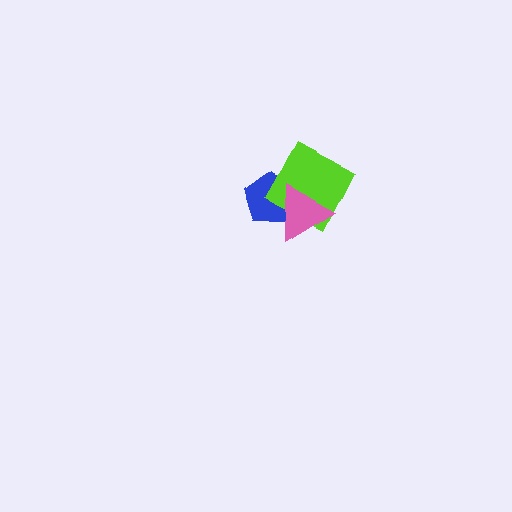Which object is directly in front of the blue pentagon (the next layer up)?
The lime diamond is directly in front of the blue pentagon.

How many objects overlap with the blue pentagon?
2 objects overlap with the blue pentagon.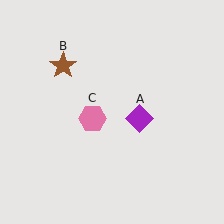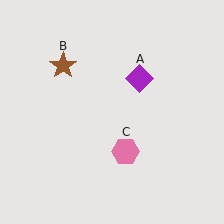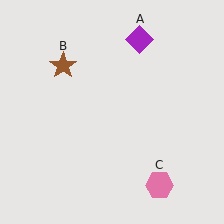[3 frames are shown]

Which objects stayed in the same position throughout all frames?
Brown star (object B) remained stationary.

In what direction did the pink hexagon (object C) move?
The pink hexagon (object C) moved down and to the right.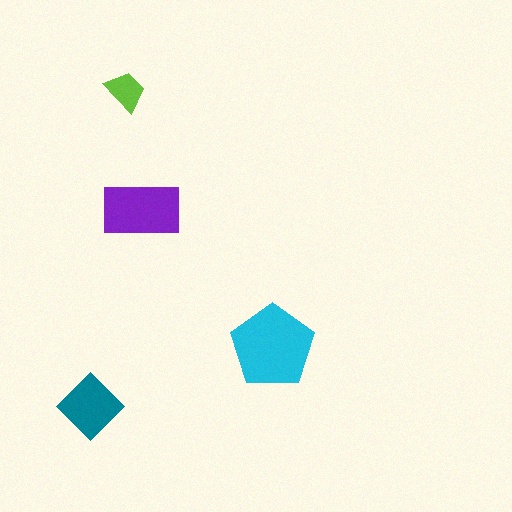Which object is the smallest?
The lime trapezoid.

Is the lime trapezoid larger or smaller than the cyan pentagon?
Smaller.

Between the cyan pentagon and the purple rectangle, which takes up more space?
The cyan pentagon.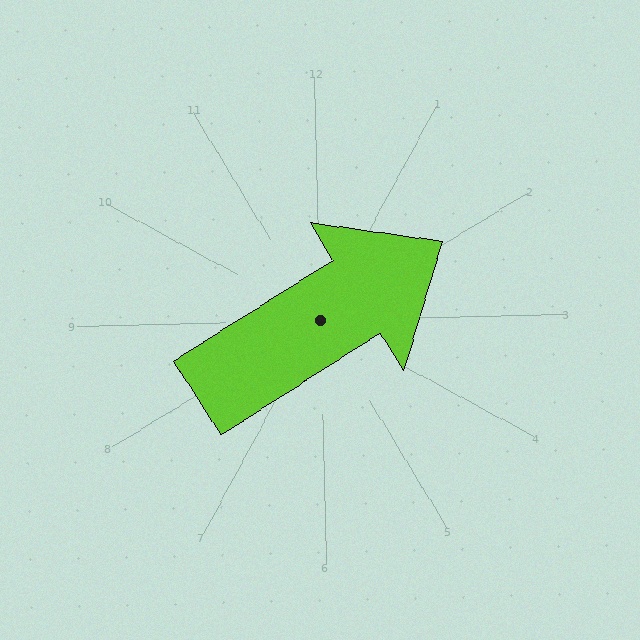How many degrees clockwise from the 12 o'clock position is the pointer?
Approximately 59 degrees.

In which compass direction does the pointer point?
Northeast.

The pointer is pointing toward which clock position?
Roughly 2 o'clock.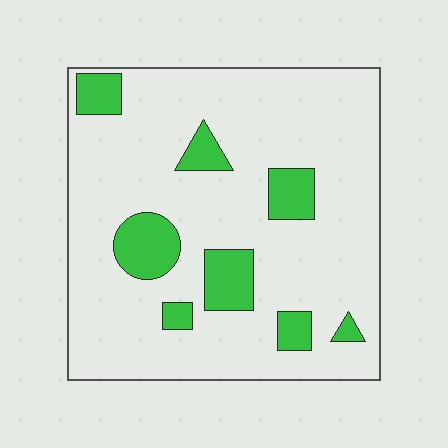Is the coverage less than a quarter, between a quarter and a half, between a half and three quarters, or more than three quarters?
Less than a quarter.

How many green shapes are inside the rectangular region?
8.